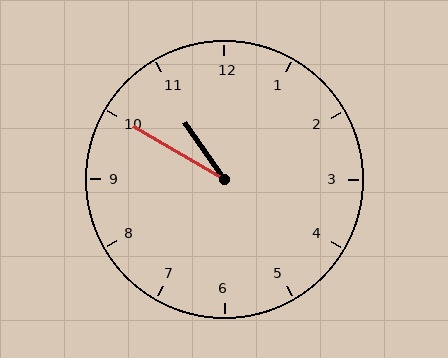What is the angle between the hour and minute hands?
Approximately 25 degrees.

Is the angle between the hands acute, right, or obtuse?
It is acute.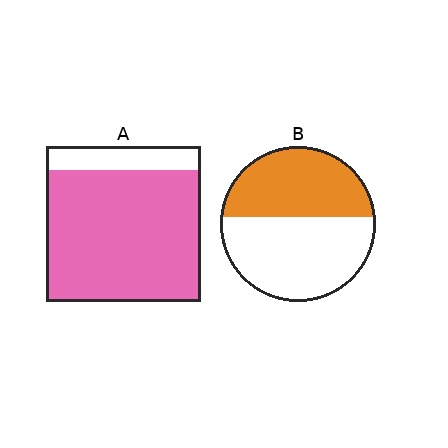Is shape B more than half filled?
No.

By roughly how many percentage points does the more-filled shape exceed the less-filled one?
By roughly 40 percentage points (A over B).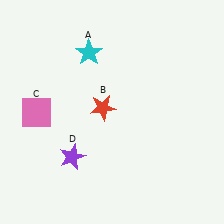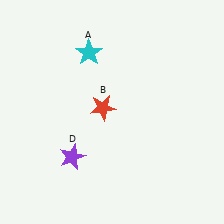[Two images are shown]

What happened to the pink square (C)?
The pink square (C) was removed in Image 2. It was in the bottom-left area of Image 1.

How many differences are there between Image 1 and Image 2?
There is 1 difference between the two images.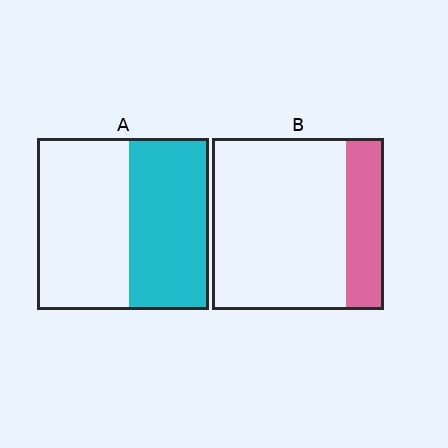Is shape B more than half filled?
No.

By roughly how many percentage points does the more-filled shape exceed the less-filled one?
By roughly 25 percentage points (A over B).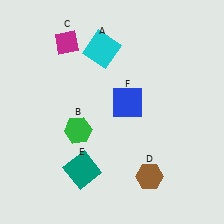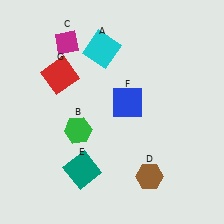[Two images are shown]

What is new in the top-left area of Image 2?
A red square (G) was added in the top-left area of Image 2.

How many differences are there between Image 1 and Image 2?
There is 1 difference between the two images.